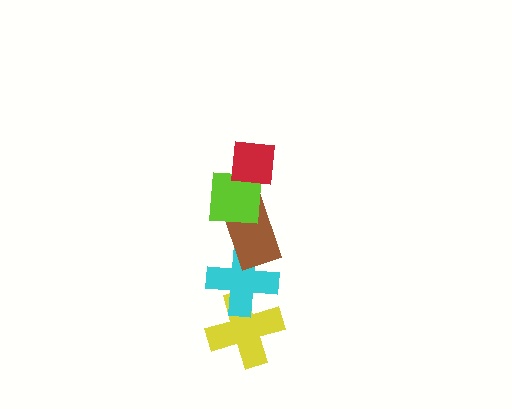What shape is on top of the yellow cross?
The cyan cross is on top of the yellow cross.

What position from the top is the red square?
The red square is 1st from the top.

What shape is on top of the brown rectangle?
The lime square is on top of the brown rectangle.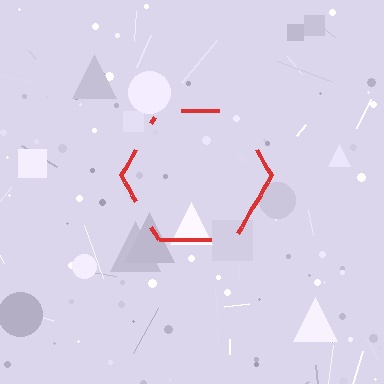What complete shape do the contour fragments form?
The contour fragments form a hexagon.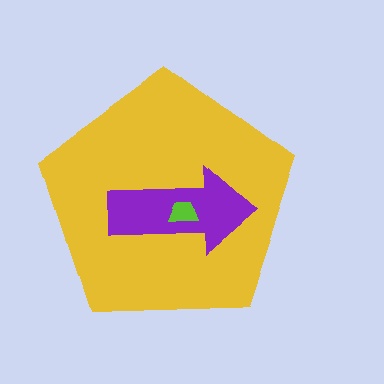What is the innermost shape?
The lime trapezoid.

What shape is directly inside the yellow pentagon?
The purple arrow.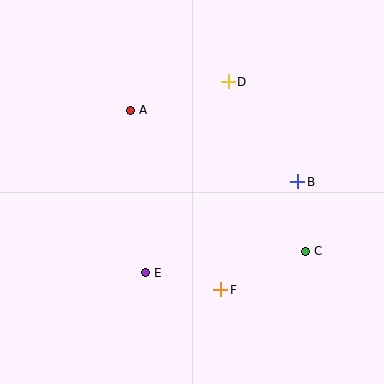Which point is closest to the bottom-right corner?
Point C is closest to the bottom-right corner.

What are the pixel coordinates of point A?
Point A is at (130, 110).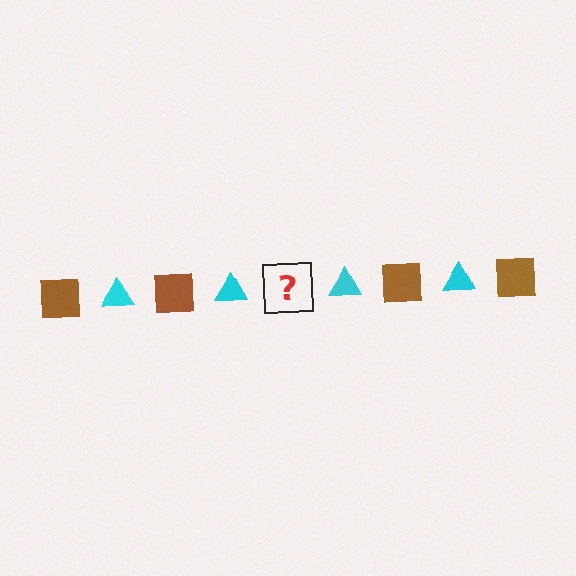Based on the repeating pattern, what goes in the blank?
The blank should be a brown square.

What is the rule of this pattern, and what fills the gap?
The rule is that the pattern alternates between brown square and cyan triangle. The gap should be filled with a brown square.